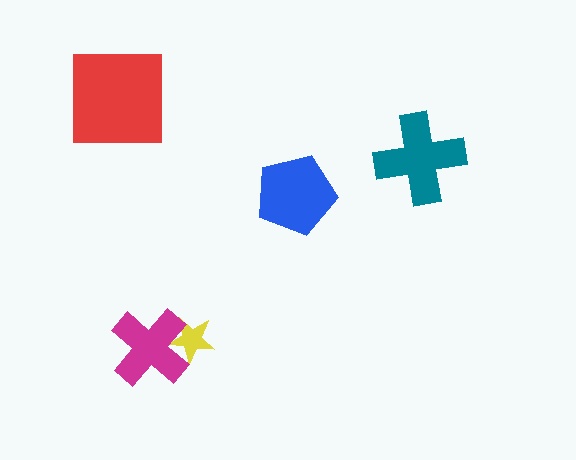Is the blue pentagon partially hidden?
No, no other shape covers it.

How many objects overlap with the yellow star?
1 object overlaps with the yellow star.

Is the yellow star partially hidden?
Yes, it is partially covered by another shape.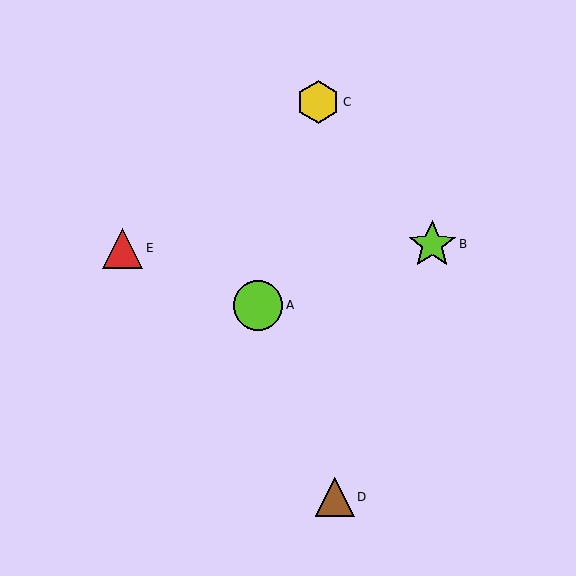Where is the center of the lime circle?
The center of the lime circle is at (258, 305).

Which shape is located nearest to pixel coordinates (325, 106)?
The yellow hexagon (labeled C) at (318, 102) is nearest to that location.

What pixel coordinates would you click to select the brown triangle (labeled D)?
Click at (335, 497) to select the brown triangle D.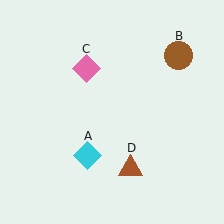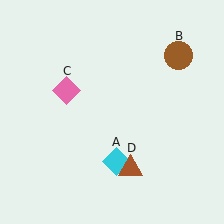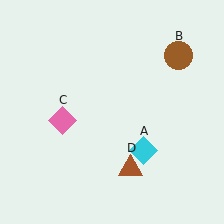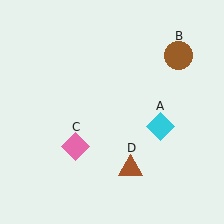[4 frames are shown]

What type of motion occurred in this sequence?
The cyan diamond (object A), pink diamond (object C) rotated counterclockwise around the center of the scene.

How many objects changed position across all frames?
2 objects changed position: cyan diamond (object A), pink diamond (object C).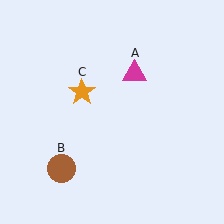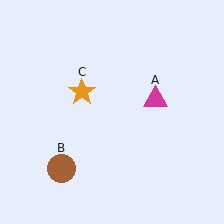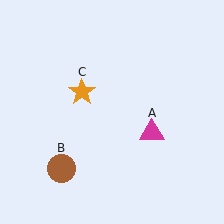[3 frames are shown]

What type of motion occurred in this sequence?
The magenta triangle (object A) rotated clockwise around the center of the scene.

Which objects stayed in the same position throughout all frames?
Brown circle (object B) and orange star (object C) remained stationary.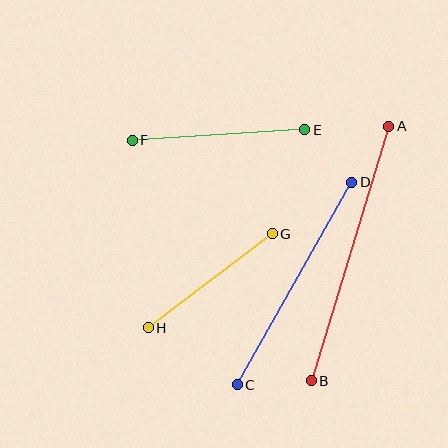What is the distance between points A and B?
The distance is approximately 266 pixels.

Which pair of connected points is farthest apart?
Points A and B are farthest apart.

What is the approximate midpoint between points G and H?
The midpoint is at approximately (210, 281) pixels.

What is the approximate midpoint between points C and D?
The midpoint is at approximately (294, 283) pixels.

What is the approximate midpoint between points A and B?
The midpoint is at approximately (350, 253) pixels.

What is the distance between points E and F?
The distance is approximately 173 pixels.